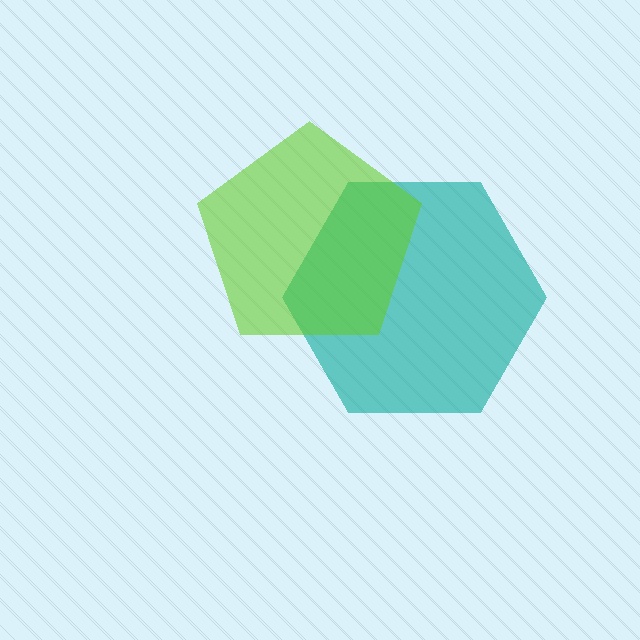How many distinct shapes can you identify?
There are 2 distinct shapes: a teal hexagon, a lime pentagon.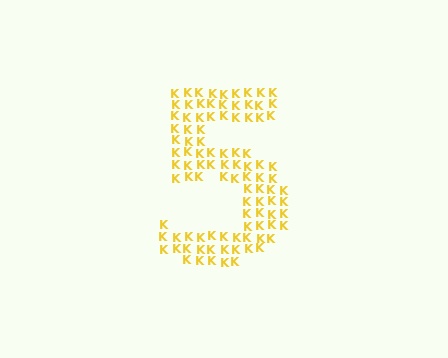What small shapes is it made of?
It is made of small letter K's.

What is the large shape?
The large shape is the digit 5.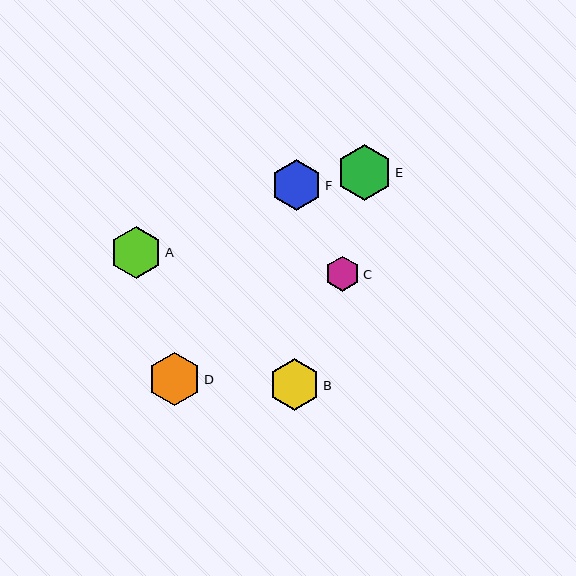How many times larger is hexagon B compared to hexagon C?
Hexagon B is approximately 1.5 times the size of hexagon C.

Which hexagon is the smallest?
Hexagon C is the smallest with a size of approximately 35 pixels.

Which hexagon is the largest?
Hexagon E is the largest with a size of approximately 55 pixels.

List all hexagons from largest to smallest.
From largest to smallest: E, D, A, B, F, C.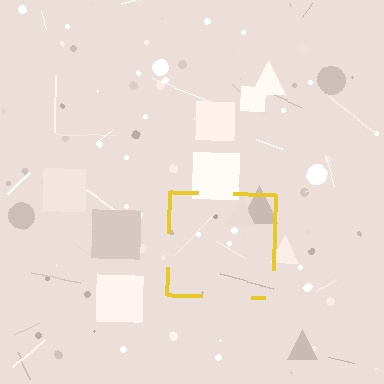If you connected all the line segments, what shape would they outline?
They would outline a square.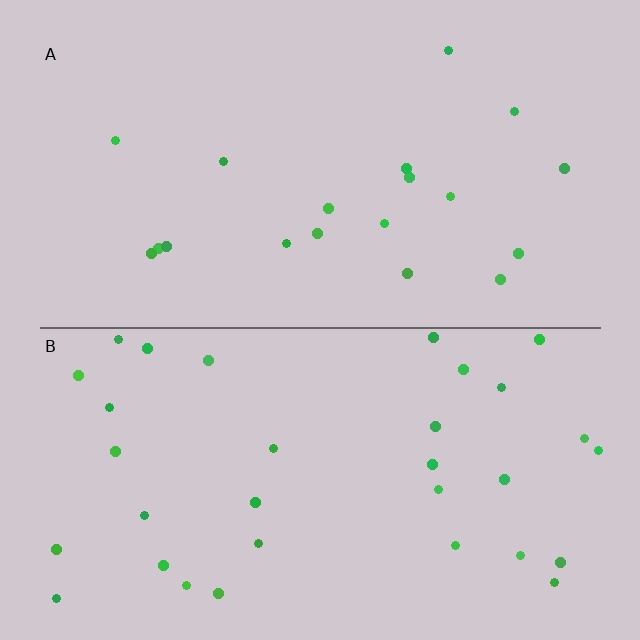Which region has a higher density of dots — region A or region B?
B (the bottom).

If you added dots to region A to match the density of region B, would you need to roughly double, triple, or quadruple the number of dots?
Approximately double.